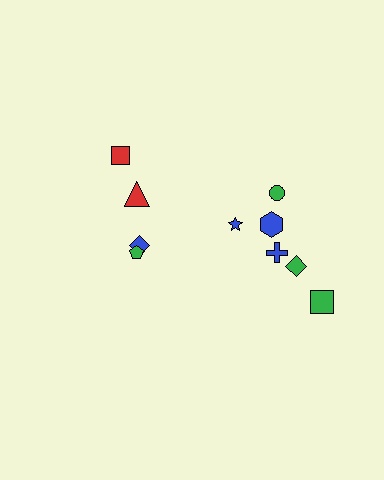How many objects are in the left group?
There are 4 objects.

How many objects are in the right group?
There are 6 objects.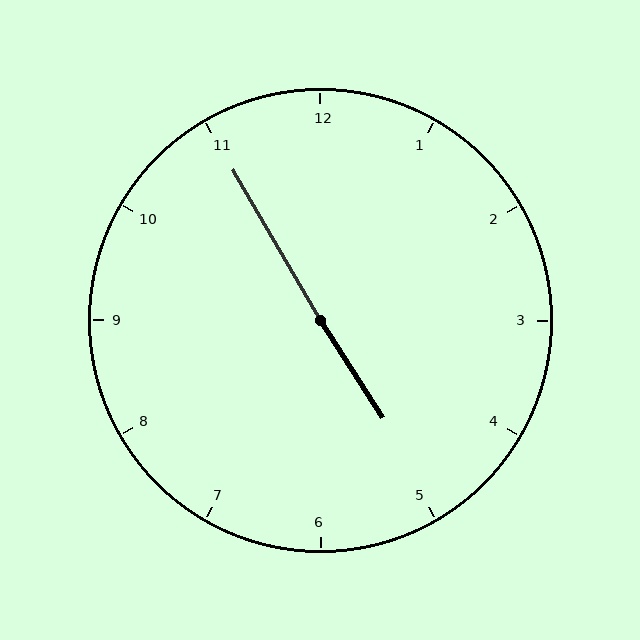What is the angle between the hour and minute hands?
Approximately 178 degrees.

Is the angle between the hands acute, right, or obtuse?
It is obtuse.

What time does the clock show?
4:55.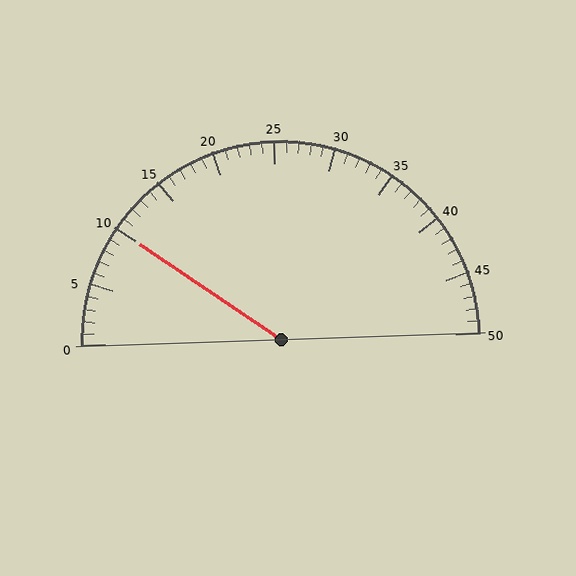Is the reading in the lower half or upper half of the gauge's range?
The reading is in the lower half of the range (0 to 50).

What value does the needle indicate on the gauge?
The needle indicates approximately 10.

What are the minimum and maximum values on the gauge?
The gauge ranges from 0 to 50.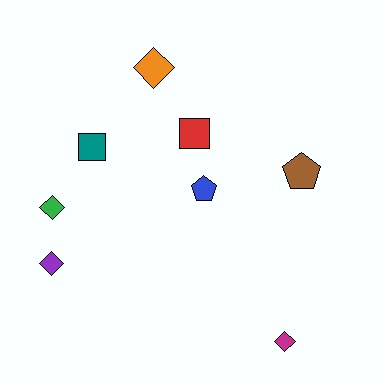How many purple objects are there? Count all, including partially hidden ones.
There is 1 purple object.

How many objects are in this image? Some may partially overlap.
There are 8 objects.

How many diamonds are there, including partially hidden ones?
There are 4 diamonds.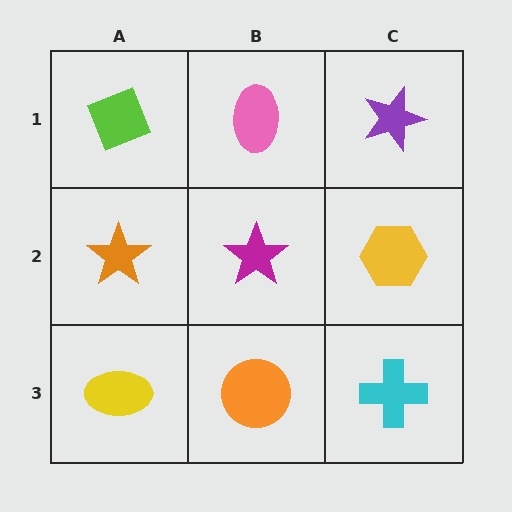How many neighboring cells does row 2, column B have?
4.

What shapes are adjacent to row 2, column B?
A pink ellipse (row 1, column B), an orange circle (row 3, column B), an orange star (row 2, column A), a yellow hexagon (row 2, column C).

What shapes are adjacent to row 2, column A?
A lime diamond (row 1, column A), a yellow ellipse (row 3, column A), a magenta star (row 2, column B).